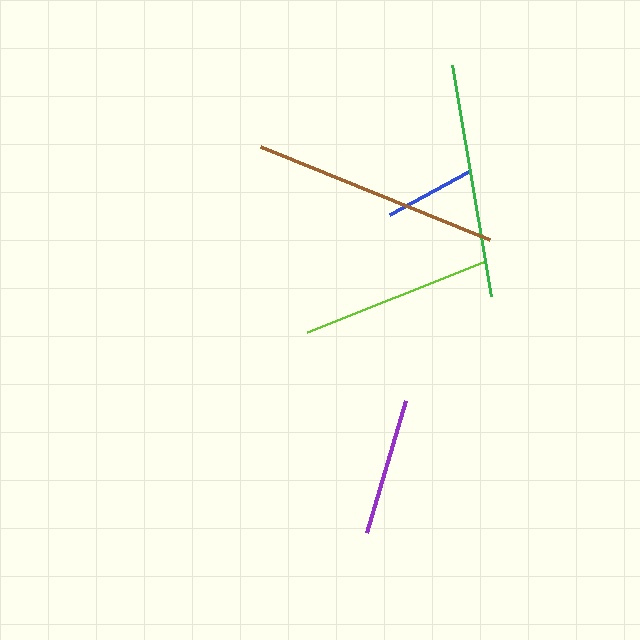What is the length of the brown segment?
The brown segment is approximately 248 pixels long.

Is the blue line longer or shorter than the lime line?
The lime line is longer than the blue line.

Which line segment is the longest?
The brown line is the longest at approximately 248 pixels.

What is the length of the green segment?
The green segment is approximately 234 pixels long.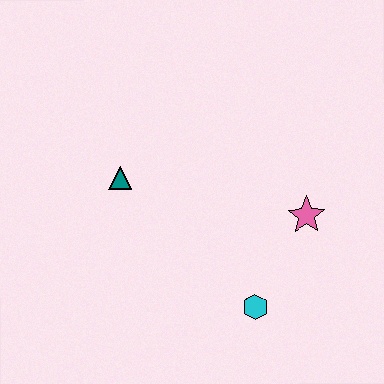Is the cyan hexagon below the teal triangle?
Yes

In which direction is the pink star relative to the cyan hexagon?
The pink star is above the cyan hexagon.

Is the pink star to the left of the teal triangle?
No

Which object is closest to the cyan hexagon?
The pink star is closest to the cyan hexagon.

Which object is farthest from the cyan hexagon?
The teal triangle is farthest from the cyan hexagon.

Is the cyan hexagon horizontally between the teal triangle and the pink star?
Yes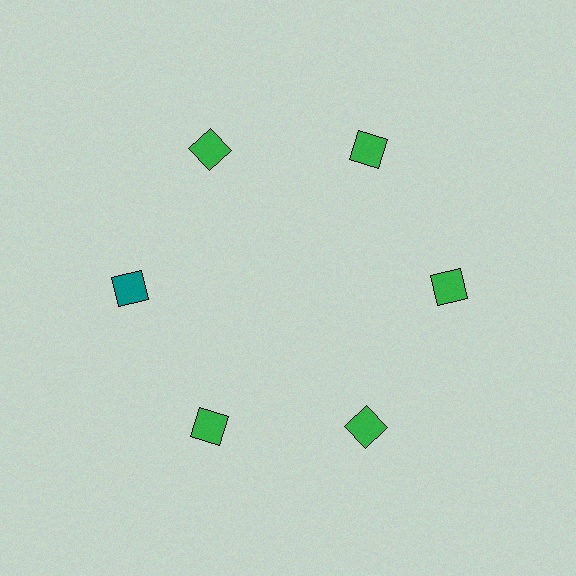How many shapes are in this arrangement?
There are 6 shapes arranged in a ring pattern.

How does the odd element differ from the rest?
It has a different color: teal instead of green.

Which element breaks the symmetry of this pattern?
The teal diamond at roughly the 9 o'clock position breaks the symmetry. All other shapes are green diamonds.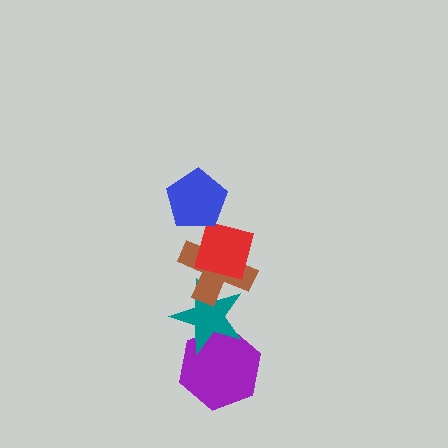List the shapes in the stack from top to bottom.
From top to bottom: the blue pentagon, the red square, the brown cross, the teal star, the purple hexagon.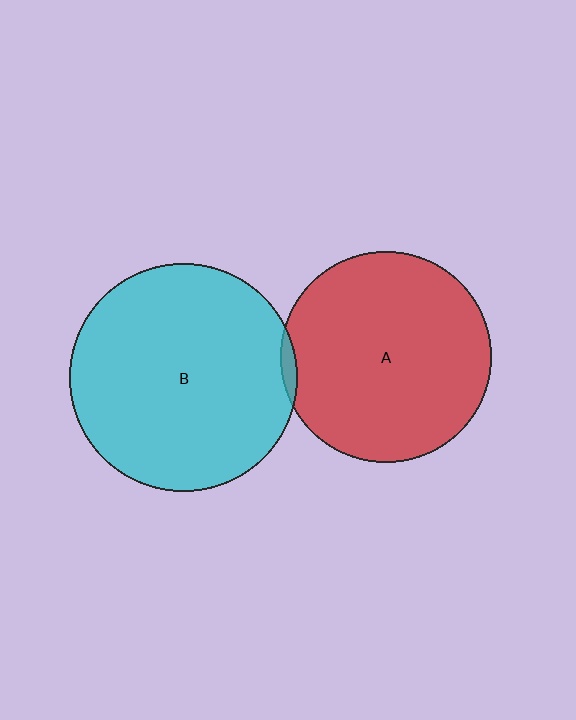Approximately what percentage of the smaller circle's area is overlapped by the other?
Approximately 5%.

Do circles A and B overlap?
Yes.